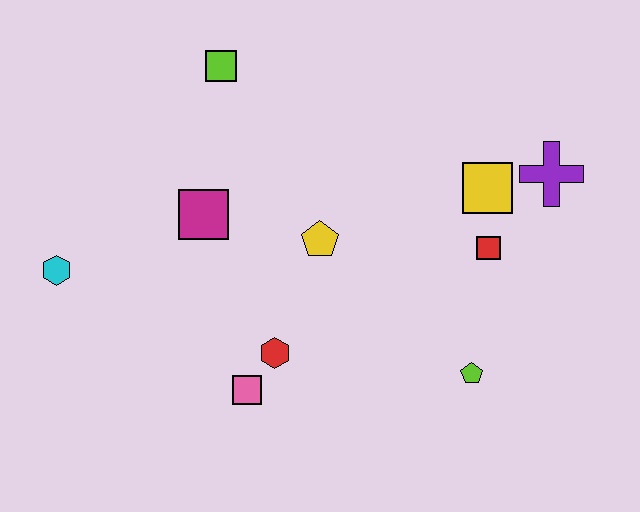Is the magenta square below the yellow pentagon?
No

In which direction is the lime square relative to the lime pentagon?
The lime square is above the lime pentagon.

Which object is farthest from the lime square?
The lime pentagon is farthest from the lime square.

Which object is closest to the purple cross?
The yellow square is closest to the purple cross.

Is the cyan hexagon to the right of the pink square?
No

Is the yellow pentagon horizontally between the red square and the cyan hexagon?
Yes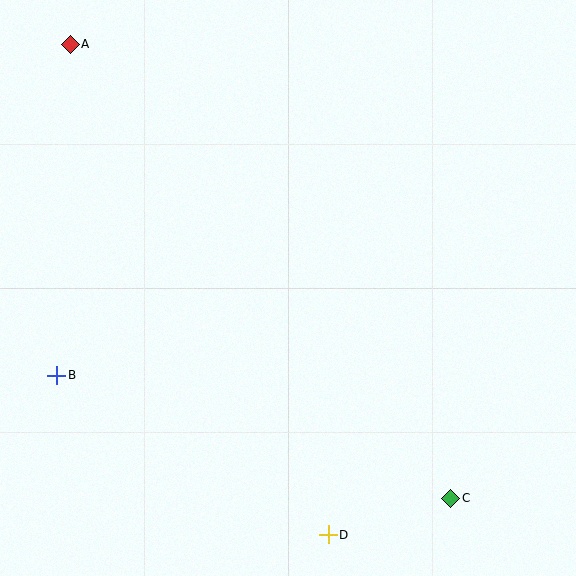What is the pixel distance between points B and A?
The distance between B and A is 331 pixels.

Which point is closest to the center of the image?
Point B at (57, 375) is closest to the center.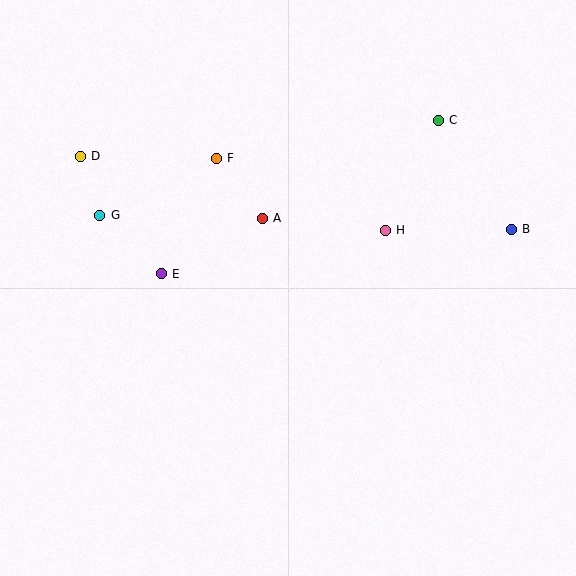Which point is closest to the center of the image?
Point A at (262, 218) is closest to the center.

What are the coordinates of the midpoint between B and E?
The midpoint between B and E is at (336, 252).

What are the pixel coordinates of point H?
Point H is at (385, 230).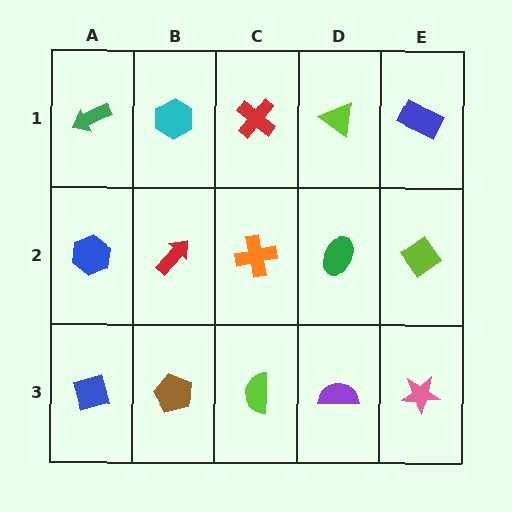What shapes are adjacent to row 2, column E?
A blue rectangle (row 1, column E), a pink star (row 3, column E), a green ellipse (row 2, column D).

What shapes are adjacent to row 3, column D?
A green ellipse (row 2, column D), a lime semicircle (row 3, column C), a pink star (row 3, column E).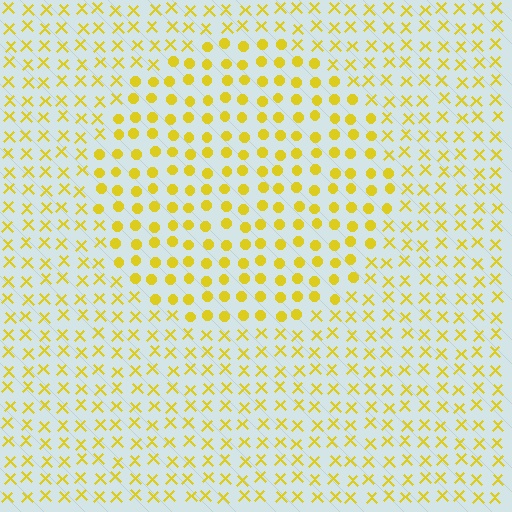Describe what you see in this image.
The image is filled with small yellow elements arranged in a uniform grid. A circle-shaped region contains circles, while the surrounding area contains X marks. The boundary is defined purely by the change in element shape.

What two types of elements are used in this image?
The image uses circles inside the circle region and X marks outside it.